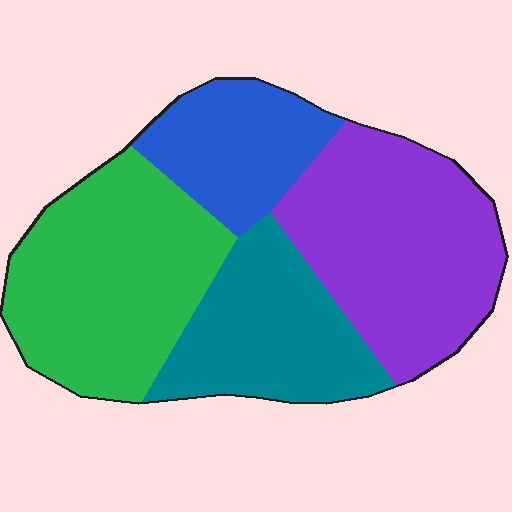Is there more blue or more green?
Green.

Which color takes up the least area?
Blue, at roughly 15%.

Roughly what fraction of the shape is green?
Green covers 31% of the shape.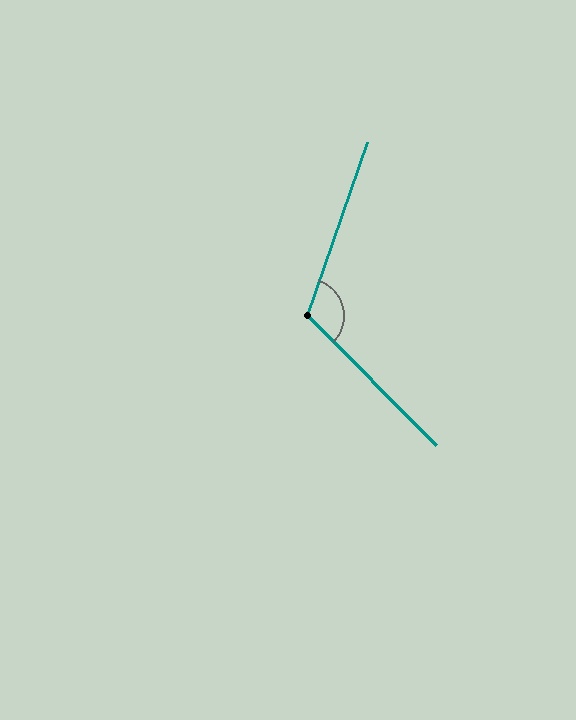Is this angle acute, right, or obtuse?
It is obtuse.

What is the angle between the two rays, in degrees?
Approximately 116 degrees.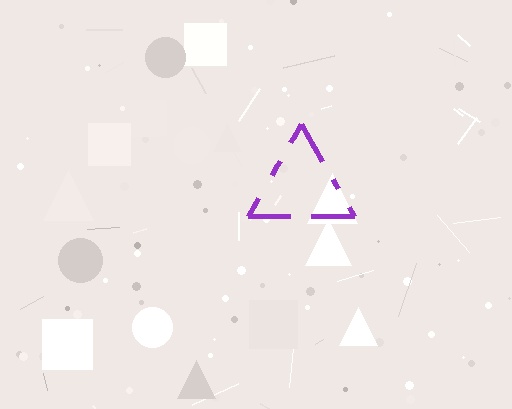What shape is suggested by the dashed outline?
The dashed outline suggests a triangle.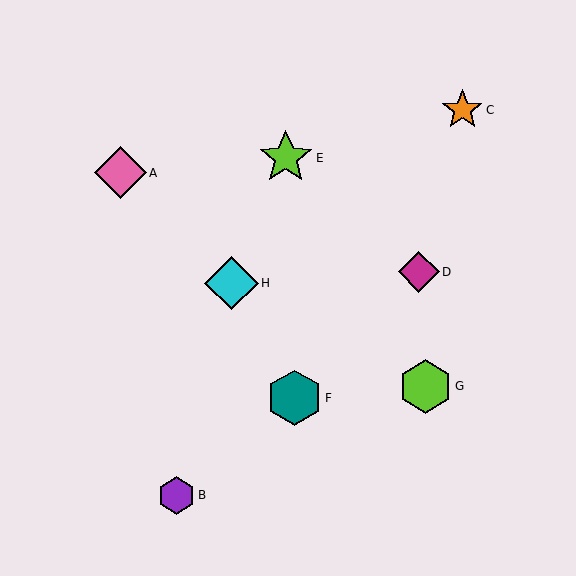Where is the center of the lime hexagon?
The center of the lime hexagon is at (425, 386).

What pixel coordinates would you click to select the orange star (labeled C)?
Click at (462, 110) to select the orange star C.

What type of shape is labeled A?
Shape A is a pink diamond.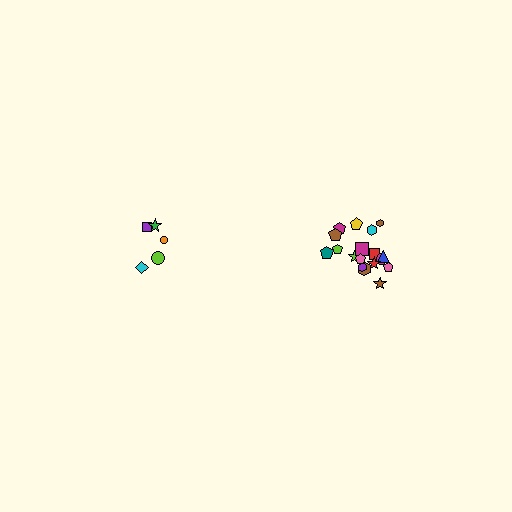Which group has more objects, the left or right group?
The right group.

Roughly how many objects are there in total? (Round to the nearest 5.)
Roughly 25 objects in total.